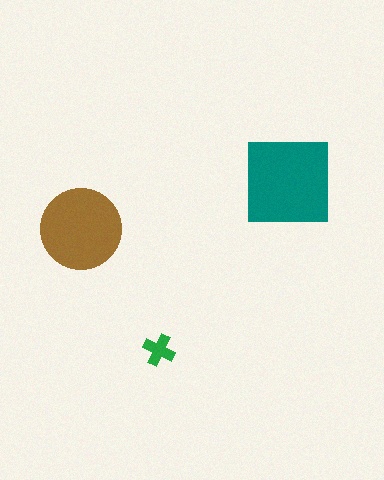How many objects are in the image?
There are 3 objects in the image.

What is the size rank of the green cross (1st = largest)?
3rd.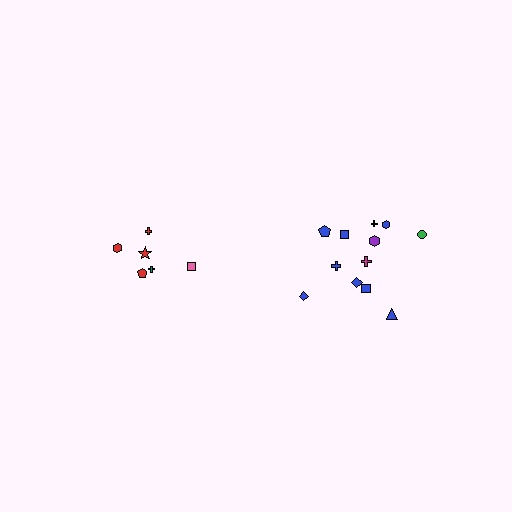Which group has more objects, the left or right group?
The right group.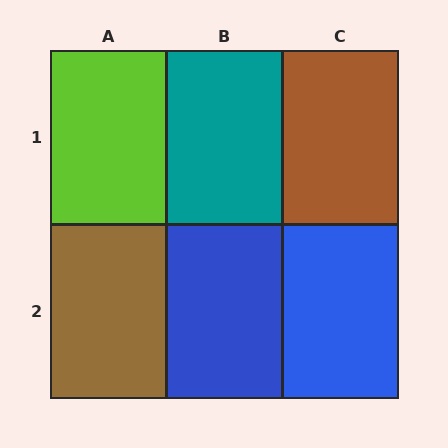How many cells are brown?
2 cells are brown.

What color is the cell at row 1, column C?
Brown.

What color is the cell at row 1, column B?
Teal.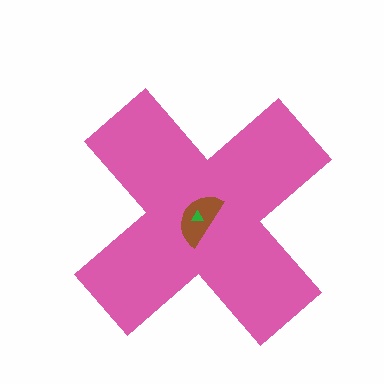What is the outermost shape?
The pink cross.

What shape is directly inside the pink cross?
The brown semicircle.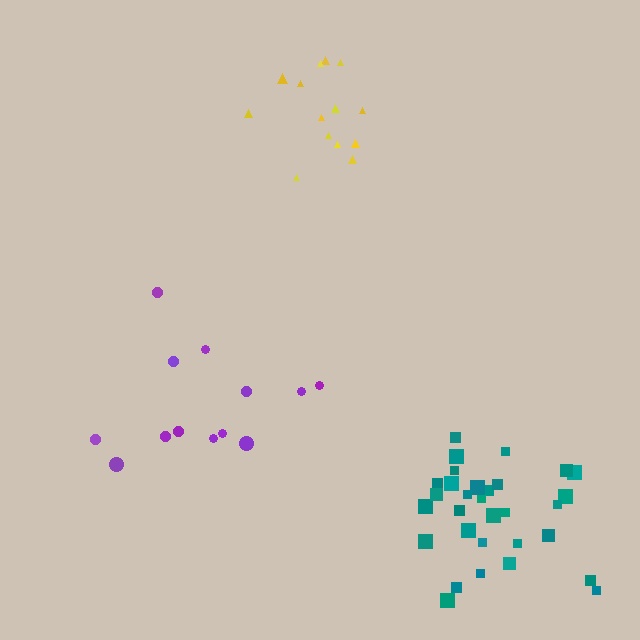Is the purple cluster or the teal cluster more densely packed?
Teal.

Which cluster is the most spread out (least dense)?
Purple.